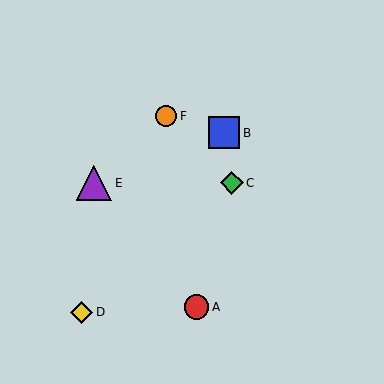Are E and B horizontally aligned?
No, E is at y≈183 and B is at y≈133.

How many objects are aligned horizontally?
2 objects (C, E) are aligned horizontally.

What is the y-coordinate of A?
Object A is at y≈307.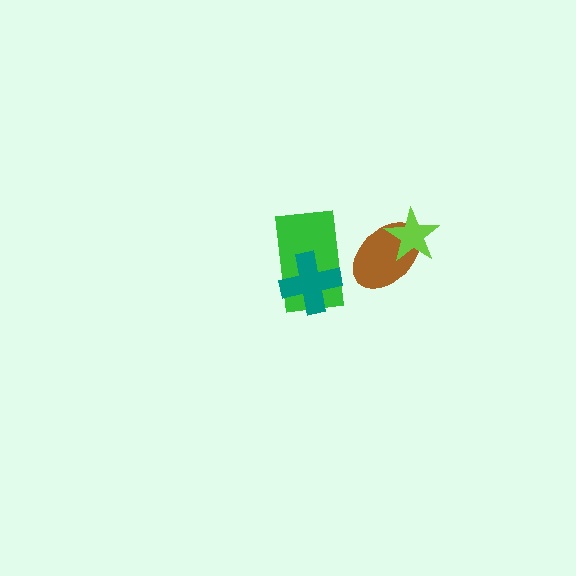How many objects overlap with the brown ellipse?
2 objects overlap with the brown ellipse.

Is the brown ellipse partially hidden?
Yes, it is partially covered by another shape.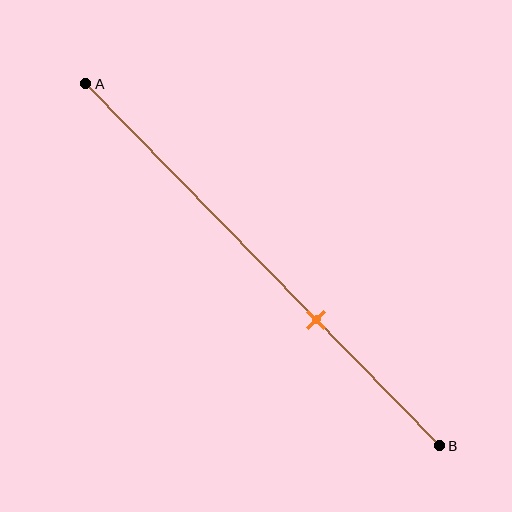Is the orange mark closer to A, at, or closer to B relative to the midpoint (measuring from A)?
The orange mark is closer to point B than the midpoint of segment AB.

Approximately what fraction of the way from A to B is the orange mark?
The orange mark is approximately 65% of the way from A to B.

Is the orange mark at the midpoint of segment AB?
No, the mark is at about 65% from A, not at the 50% midpoint.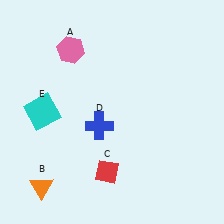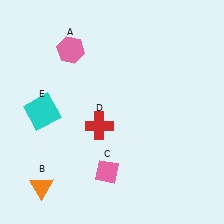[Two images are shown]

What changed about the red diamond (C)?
In Image 1, C is red. In Image 2, it changed to pink.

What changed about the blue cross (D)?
In Image 1, D is blue. In Image 2, it changed to red.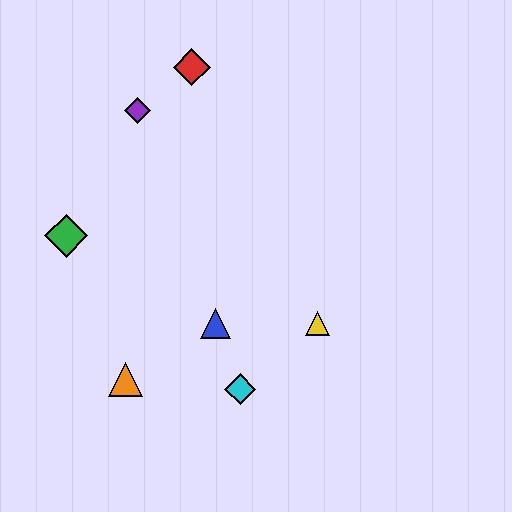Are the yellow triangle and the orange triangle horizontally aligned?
No, the yellow triangle is at y≈323 and the orange triangle is at y≈379.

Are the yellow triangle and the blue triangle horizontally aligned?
Yes, both are at y≈323.